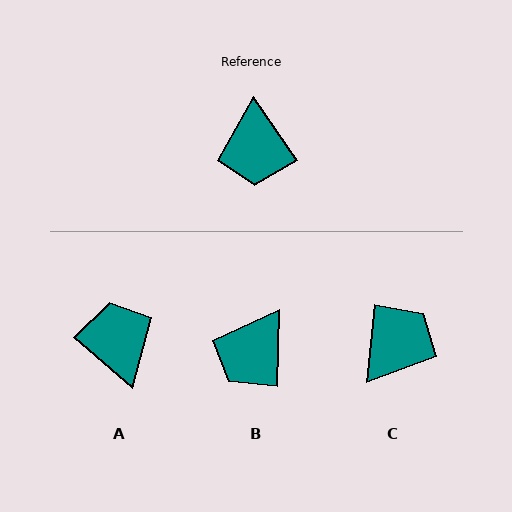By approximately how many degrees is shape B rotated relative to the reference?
Approximately 36 degrees clockwise.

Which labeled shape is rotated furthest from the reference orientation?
A, about 166 degrees away.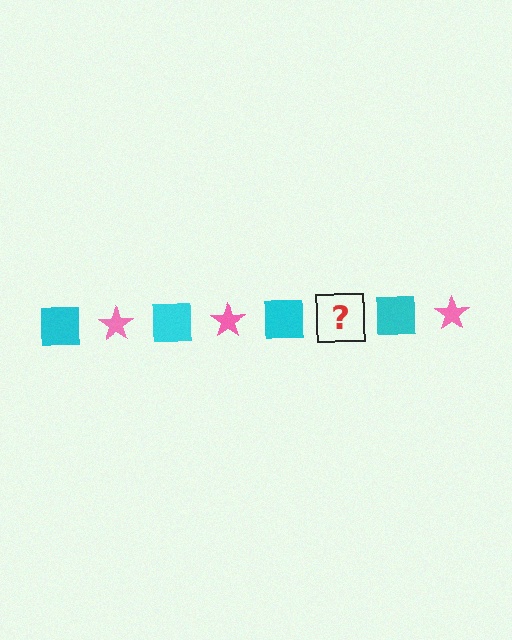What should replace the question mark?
The question mark should be replaced with a pink star.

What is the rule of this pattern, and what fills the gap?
The rule is that the pattern alternates between cyan square and pink star. The gap should be filled with a pink star.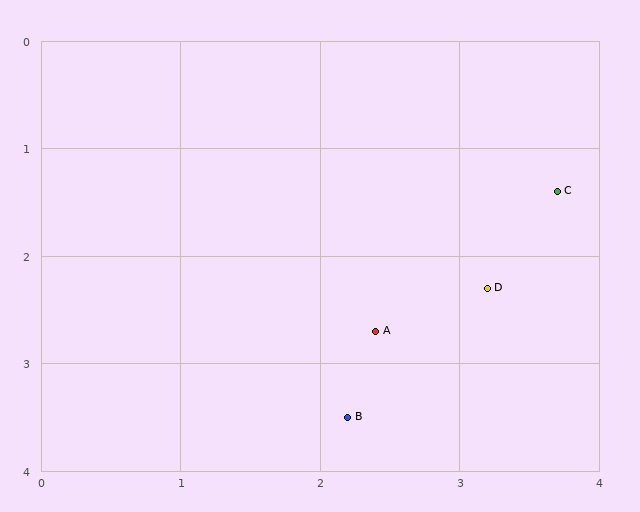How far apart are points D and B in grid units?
Points D and B are about 1.6 grid units apart.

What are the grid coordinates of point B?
Point B is at approximately (2.2, 3.5).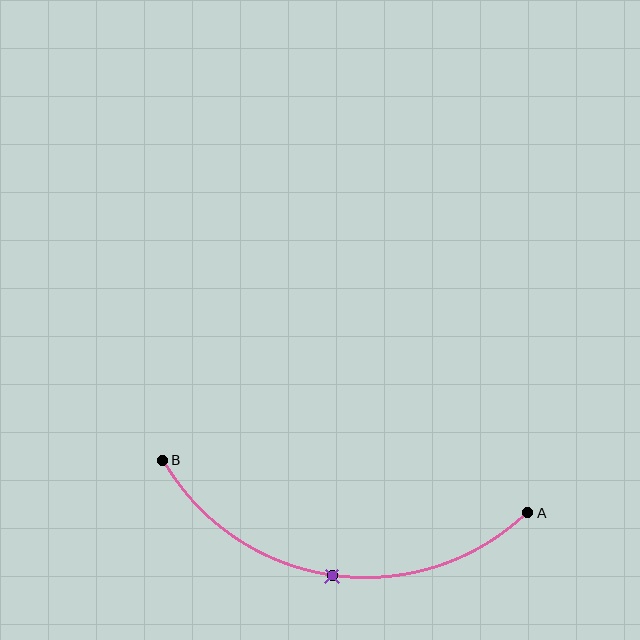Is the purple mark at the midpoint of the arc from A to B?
Yes. The purple mark lies on the arc at equal arc-length from both A and B — it is the arc midpoint.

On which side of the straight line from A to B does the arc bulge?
The arc bulges below the straight line connecting A and B.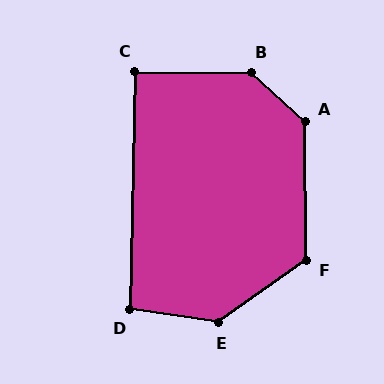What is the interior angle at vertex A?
Approximately 133 degrees (obtuse).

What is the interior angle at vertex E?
Approximately 136 degrees (obtuse).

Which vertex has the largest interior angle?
B, at approximately 138 degrees.